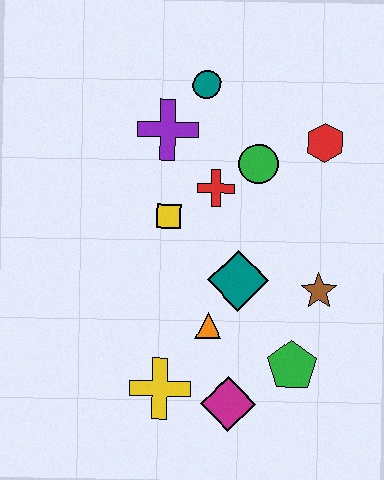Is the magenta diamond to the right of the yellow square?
Yes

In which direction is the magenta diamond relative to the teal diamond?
The magenta diamond is below the teal diamond.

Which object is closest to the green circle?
The red cross is closest to the green circle.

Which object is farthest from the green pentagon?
The teal circle is farthest from the green pentagon.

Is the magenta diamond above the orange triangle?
No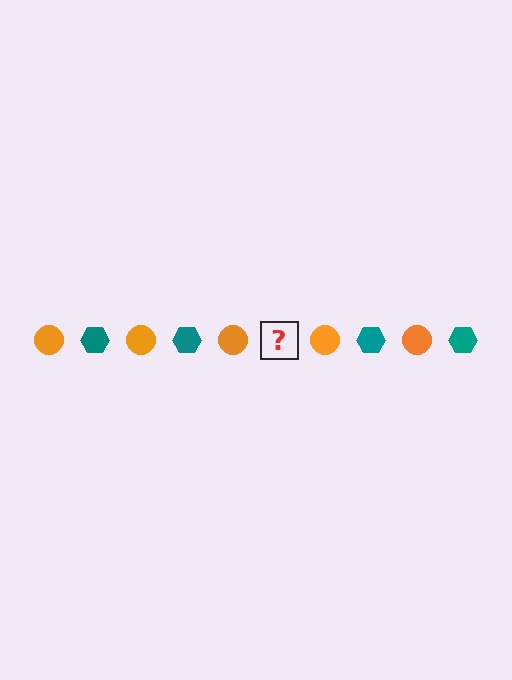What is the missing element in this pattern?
The missing element is a teal hexagon.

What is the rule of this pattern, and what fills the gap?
The rule is that the pattern alternates between orange circle and teal hexagon. The gap should be filled with a teal hexagon.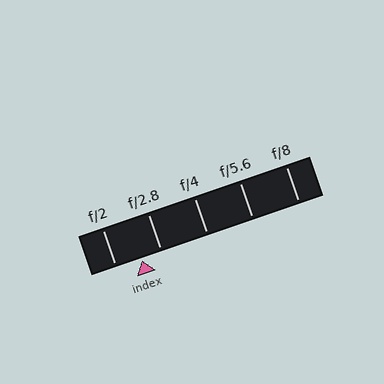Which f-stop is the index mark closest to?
The index mark is closest to f/2.8.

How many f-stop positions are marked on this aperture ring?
There are 5 f-stop positions marked.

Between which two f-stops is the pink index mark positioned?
The index mark is between f/2 and f/2.8.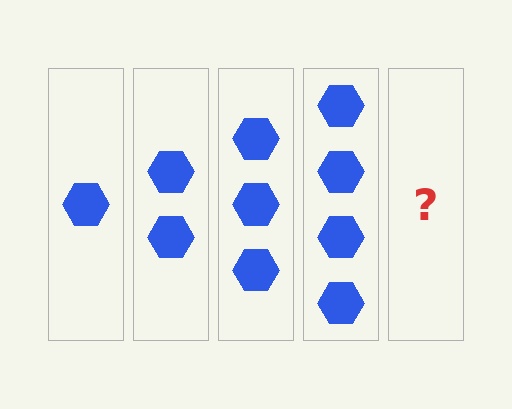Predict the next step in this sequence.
The next step is 5 hexagons.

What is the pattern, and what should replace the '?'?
The pattern is that each step adds one more hexagon. The '?' should be 5 hexagons.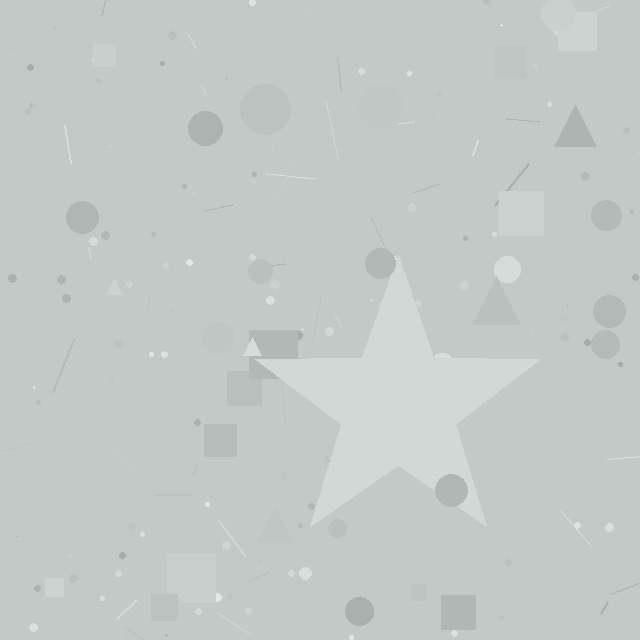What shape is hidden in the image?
A star is hidden in the image.